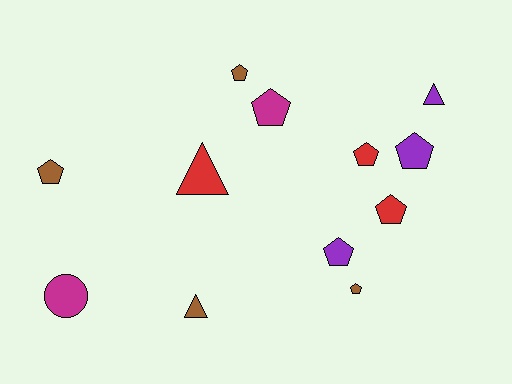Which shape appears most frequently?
Pentagon, with 8 objects.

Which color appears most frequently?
Brown, with 4 objects.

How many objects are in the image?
There are 12 objects.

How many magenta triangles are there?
There are no magenta triangles.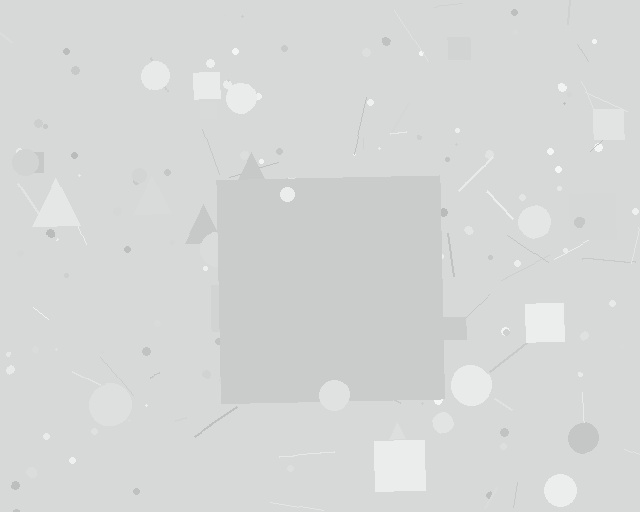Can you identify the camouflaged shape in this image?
The camouflaged shape is a square.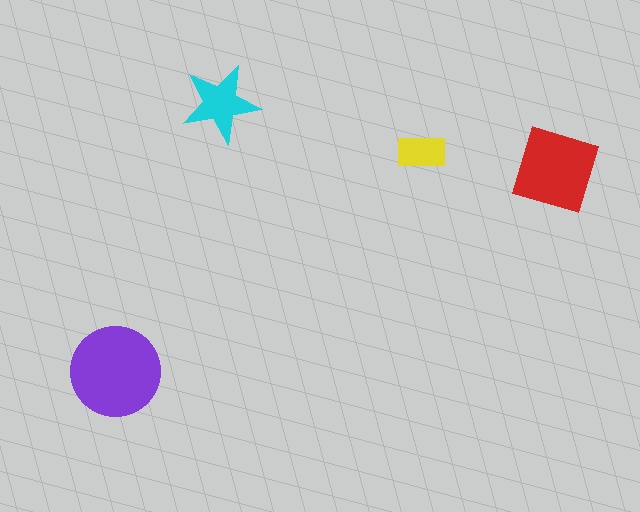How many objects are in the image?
There are 4 objects in the image.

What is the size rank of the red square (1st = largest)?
2nd.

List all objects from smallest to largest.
The yellow rectangle, the cyan star, the red square, the purple circle.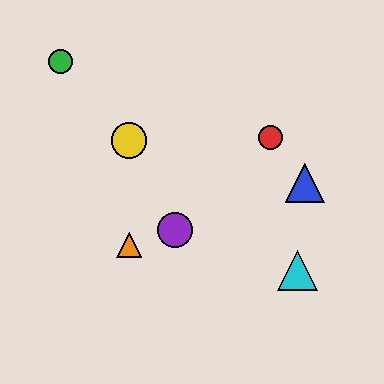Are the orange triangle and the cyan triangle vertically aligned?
No, the orange triangle is at x≈129 and the cyan triangle is at x≈297.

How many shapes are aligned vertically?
2 shapes (the yellow circle, the orange triangle) are aligned vertically.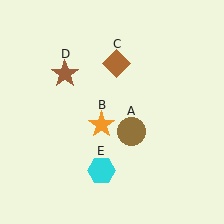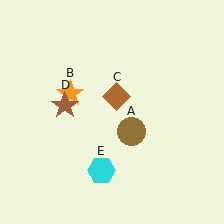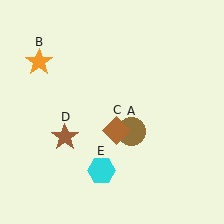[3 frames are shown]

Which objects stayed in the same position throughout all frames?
Brown circle (object A) and cyan hexagon (object E) remained stationary.